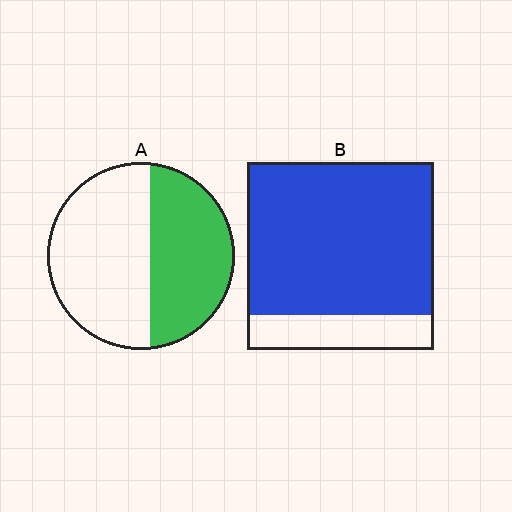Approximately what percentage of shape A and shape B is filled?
A is approximately 45% and B is approximately 80%.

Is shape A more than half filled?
No.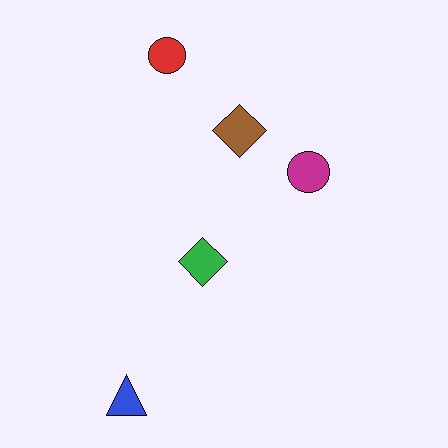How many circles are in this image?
There are 2 circles.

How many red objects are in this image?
There is 1 red object.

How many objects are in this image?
There are 5 objects.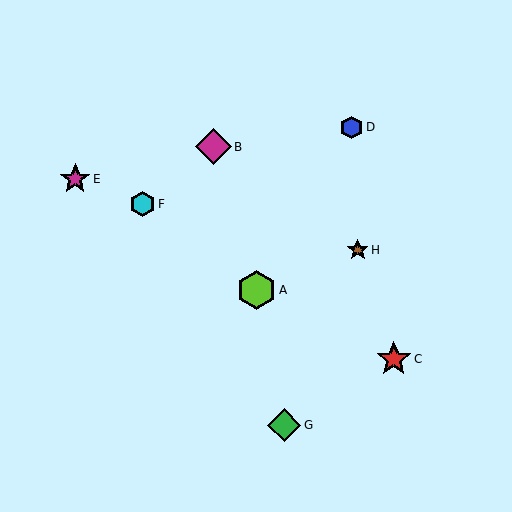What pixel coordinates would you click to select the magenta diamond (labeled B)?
Click at (213, 147) to select the magenta diamond B.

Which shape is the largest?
The lime hexagon (labeled A) is the largest.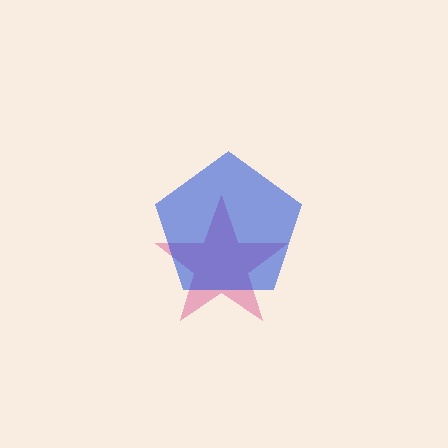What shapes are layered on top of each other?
The layered shapes are: a pink star, a blue pentagon.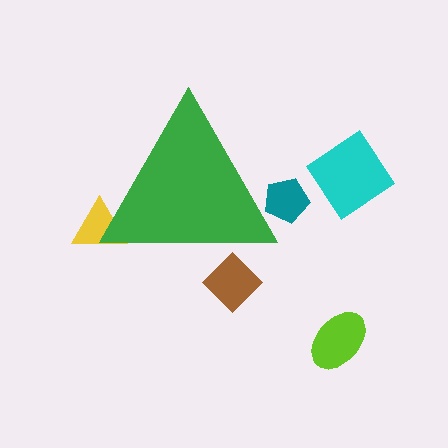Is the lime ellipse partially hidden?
No, the lime ellipse is fully visible.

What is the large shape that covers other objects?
A green triangle.